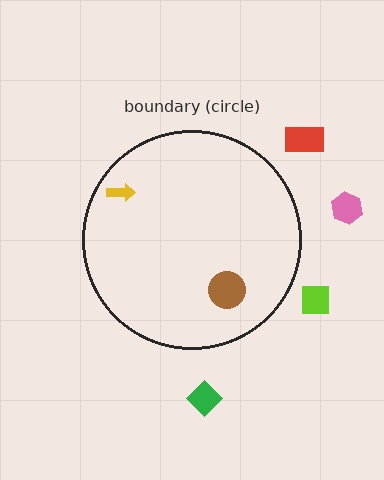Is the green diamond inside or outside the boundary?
Outside.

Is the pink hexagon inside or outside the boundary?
Outside.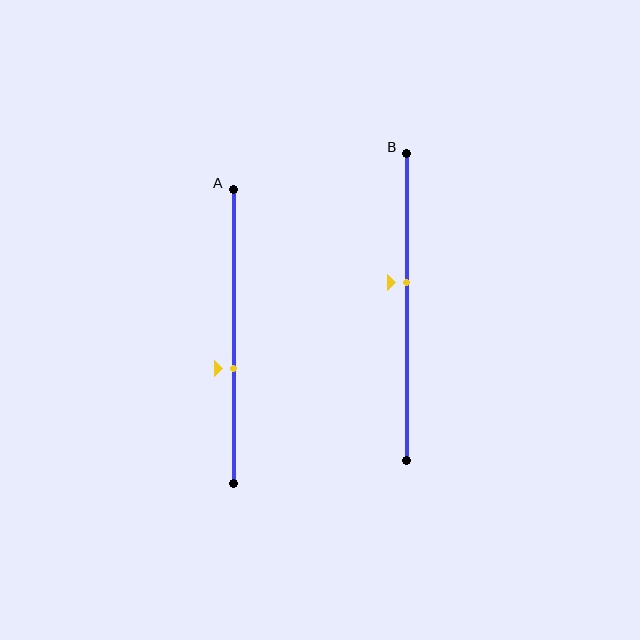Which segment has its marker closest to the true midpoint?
Segment B has its marker closest to the true midpoint.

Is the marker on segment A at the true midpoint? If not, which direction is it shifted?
No, the marker on segment A is shifted downward by about 11% of the segment length.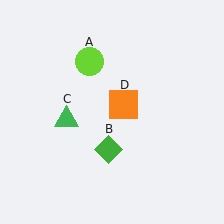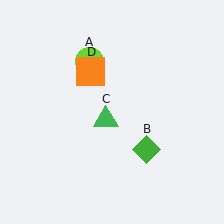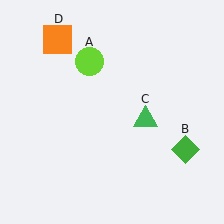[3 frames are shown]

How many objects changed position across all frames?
3 objects changed position: green diamond (object B), green triangle (object C), orange square (object D).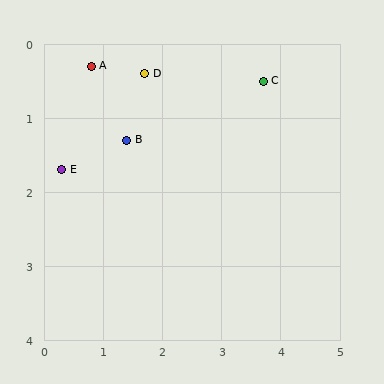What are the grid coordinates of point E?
Point E is at approximately (0.3, 1.7).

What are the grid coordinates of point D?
Point D is at approximately (1.7, 0.4).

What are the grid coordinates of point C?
Point C is at approximately (3.7, 0.5).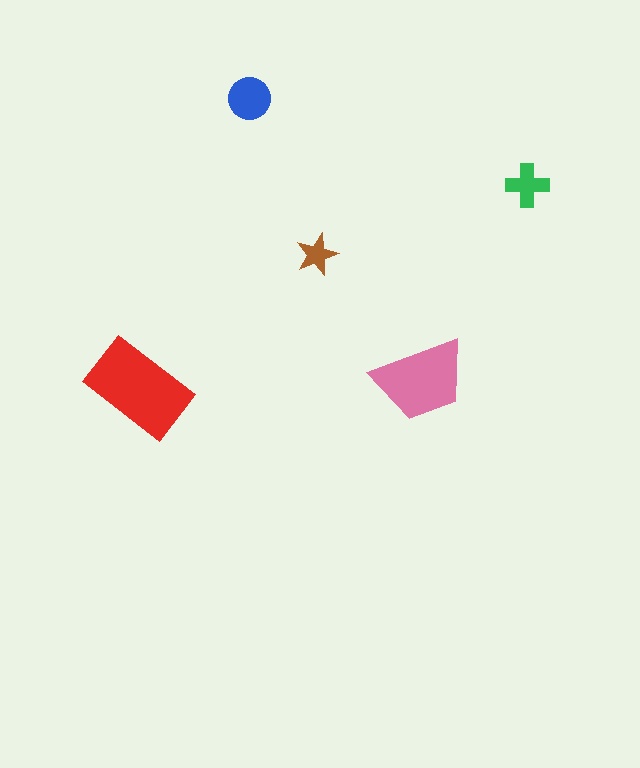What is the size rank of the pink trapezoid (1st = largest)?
2nd.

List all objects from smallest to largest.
The brown star, the green cross, the blue circle, the pink trapezoid, the red rectangle.